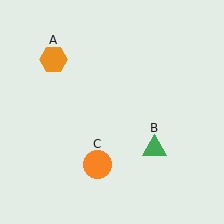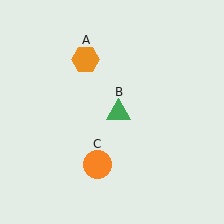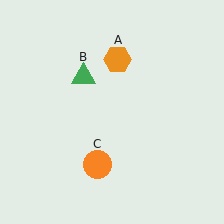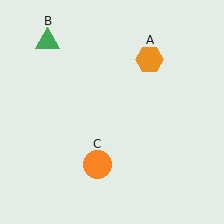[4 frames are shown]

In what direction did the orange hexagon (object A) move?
The orange hexagon (object A) moved right.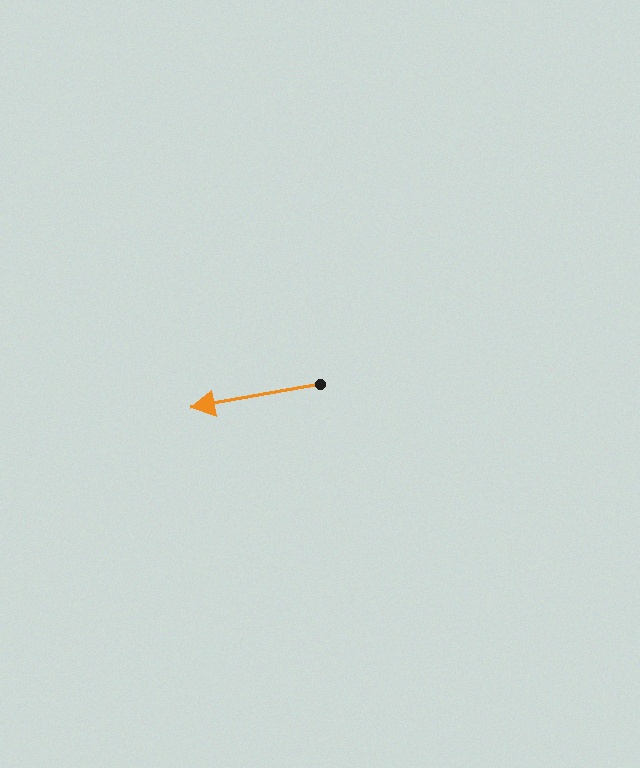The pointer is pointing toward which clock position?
Roughly 9 o'clock.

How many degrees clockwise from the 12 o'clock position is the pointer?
Approximately 260 degrees.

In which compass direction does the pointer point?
West.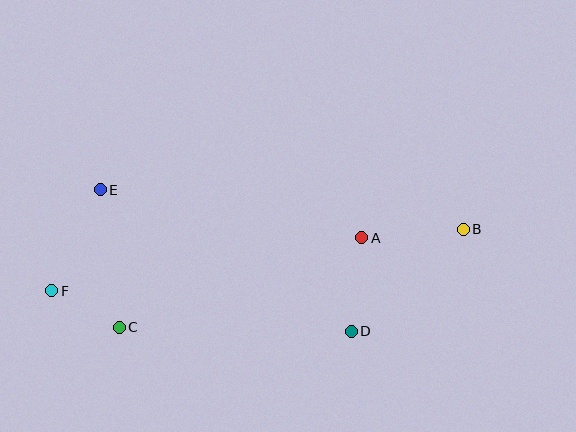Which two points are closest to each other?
Points C and F are closest to each other.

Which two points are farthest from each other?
Points B and F are farthest from each other.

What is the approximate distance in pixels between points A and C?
The distance between A and C is approximately 258 pixels.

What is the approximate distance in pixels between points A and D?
The distance between A and D is approximately 94 pixels.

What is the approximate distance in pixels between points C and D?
The distance between C and D is approximately 232 pixels.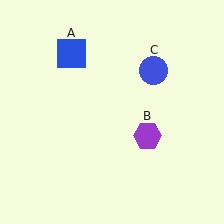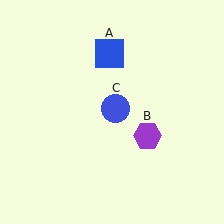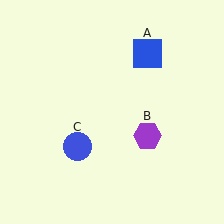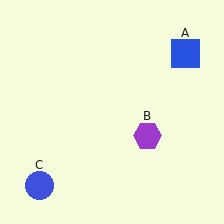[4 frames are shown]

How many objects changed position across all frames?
2 objects changed position: blue square (object A), blue circle (object C).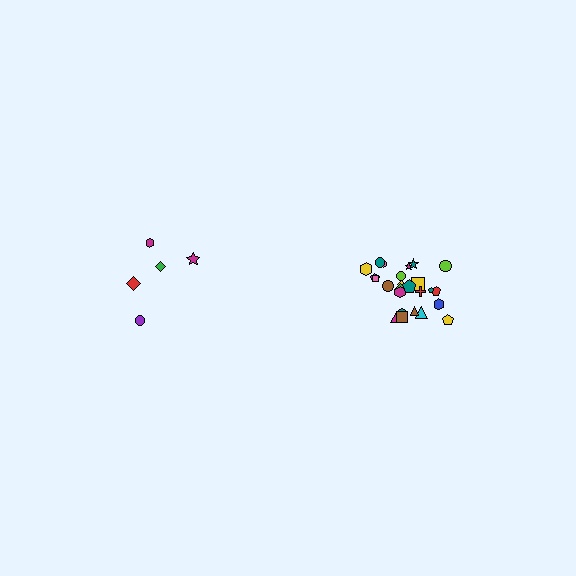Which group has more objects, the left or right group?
The right group.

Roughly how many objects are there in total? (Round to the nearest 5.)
Roughly 30 objects in total.